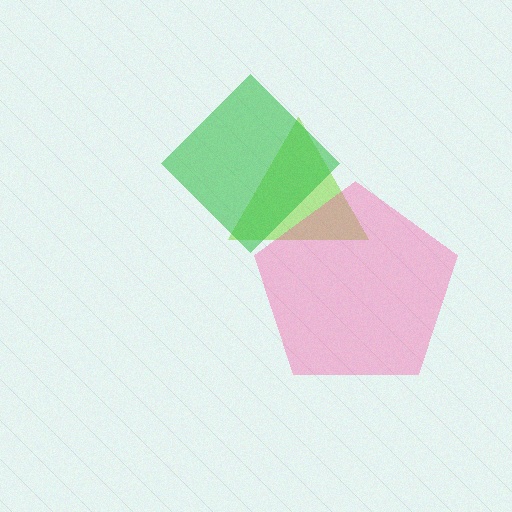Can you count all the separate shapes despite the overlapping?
Yes, there are 3 separate shapes.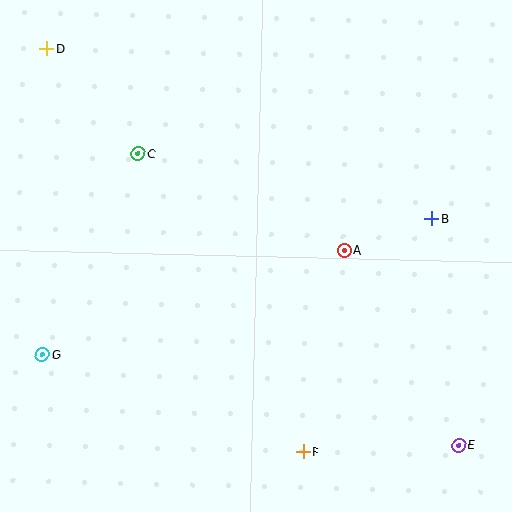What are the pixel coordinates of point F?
Point F is at (304, 452).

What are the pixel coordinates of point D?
Point D is at (47, 49).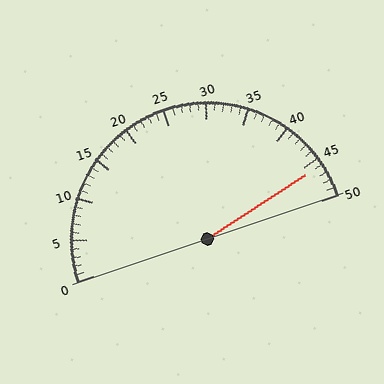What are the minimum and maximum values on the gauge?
The gauge ranges from 0 to 50.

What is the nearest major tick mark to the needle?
The nearest major tick mark is 45.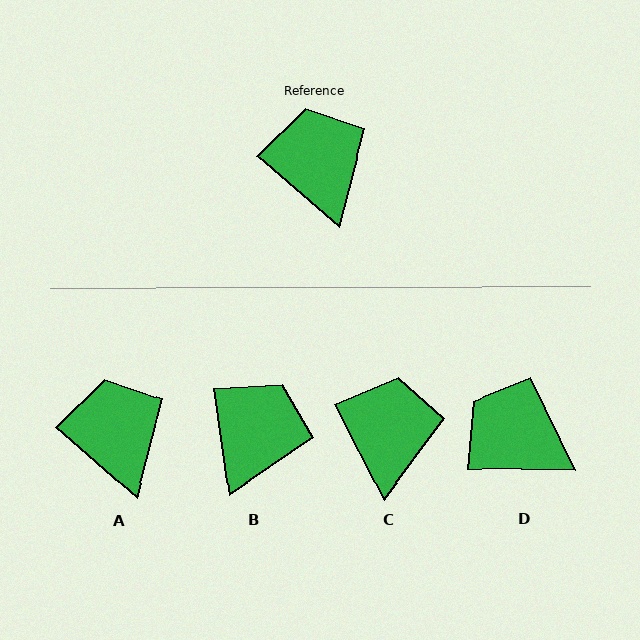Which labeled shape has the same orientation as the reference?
A.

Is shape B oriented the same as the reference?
No, it is off by about 41 degrees.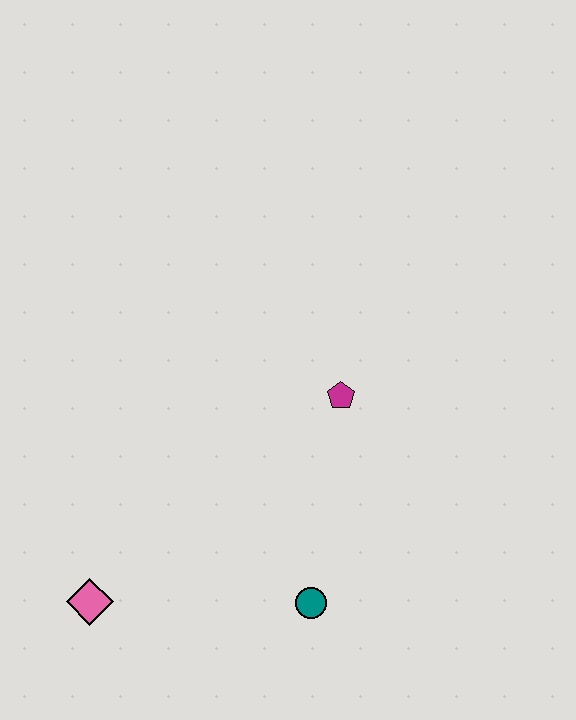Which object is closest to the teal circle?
The magenta pentagon is closest to the teal circle.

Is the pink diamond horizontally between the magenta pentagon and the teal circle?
No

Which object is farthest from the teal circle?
The pink diamond is farthest from the teal circle.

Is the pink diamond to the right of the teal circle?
No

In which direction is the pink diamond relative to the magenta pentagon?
The pink diamond is to the left of the magenta pentagon.